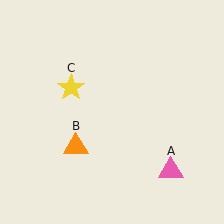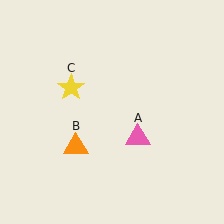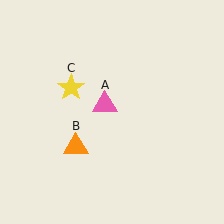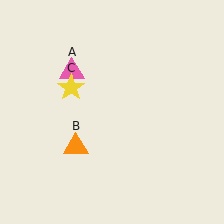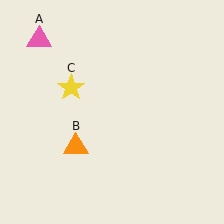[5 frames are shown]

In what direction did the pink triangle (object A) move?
The pink triangle (object A) moved up and to the left.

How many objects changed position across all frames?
1 object changed position: pink triangle (object A).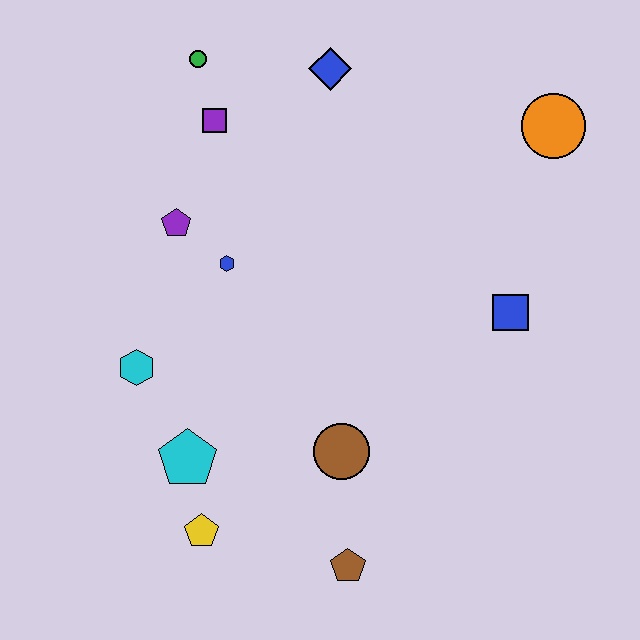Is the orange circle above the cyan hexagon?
Yes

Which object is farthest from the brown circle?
The green circle is farthest from the brown circle.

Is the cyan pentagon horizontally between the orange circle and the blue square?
No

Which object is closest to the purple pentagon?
The blue hexagon is closest to the purple pentagon.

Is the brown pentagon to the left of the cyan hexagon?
No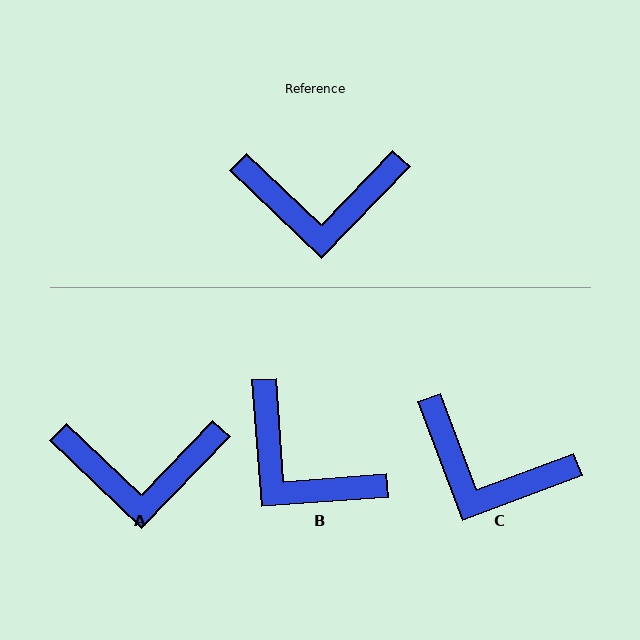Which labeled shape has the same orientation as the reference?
A.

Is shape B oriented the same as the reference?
No, it is off by about 42 degrees.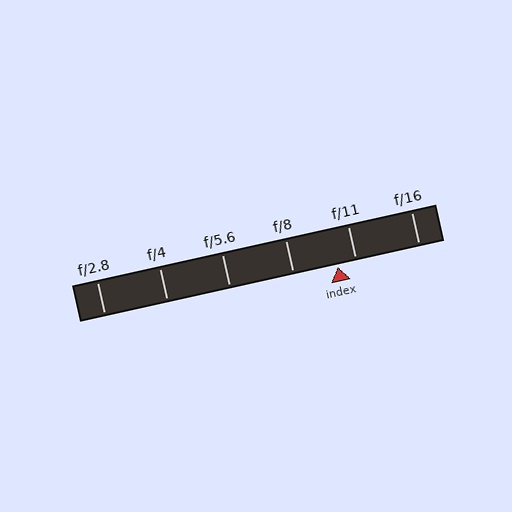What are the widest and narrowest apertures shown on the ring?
The widest aperture shown is f/2.8 and the narrowest is f/16.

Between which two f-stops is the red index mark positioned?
The index mark is between f/8 and f/11.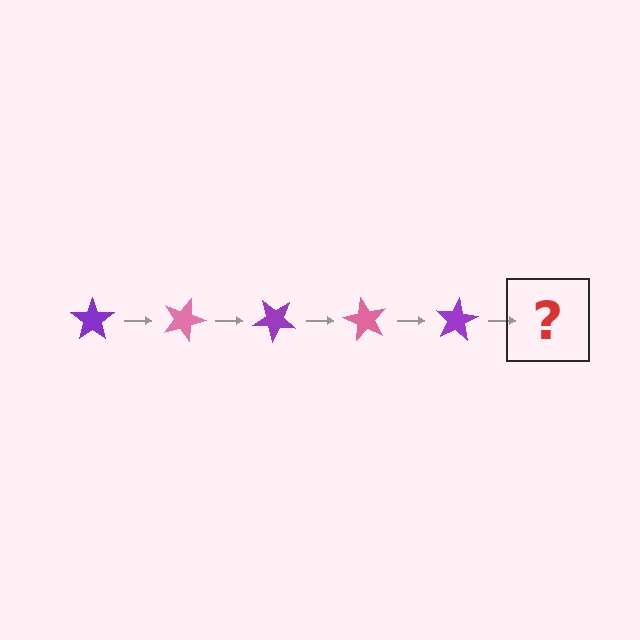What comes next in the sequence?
The next element should be a pink star, rotated 100 degrees from the start.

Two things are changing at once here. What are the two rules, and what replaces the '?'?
The two rules are that it rotates 20 degrees each step and the color cycles through purple and pink. The '?' should be a pink star, rotated 100 degrees from the start.